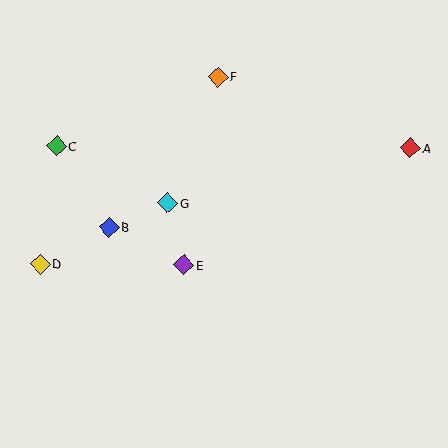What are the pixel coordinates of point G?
Point G is at (168, 203).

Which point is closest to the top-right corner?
Point A is closest to the top-right corner.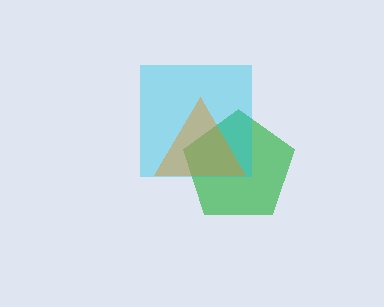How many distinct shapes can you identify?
There are 3 distinct shapes: a green pentagon, a cyan square, an orange triangle.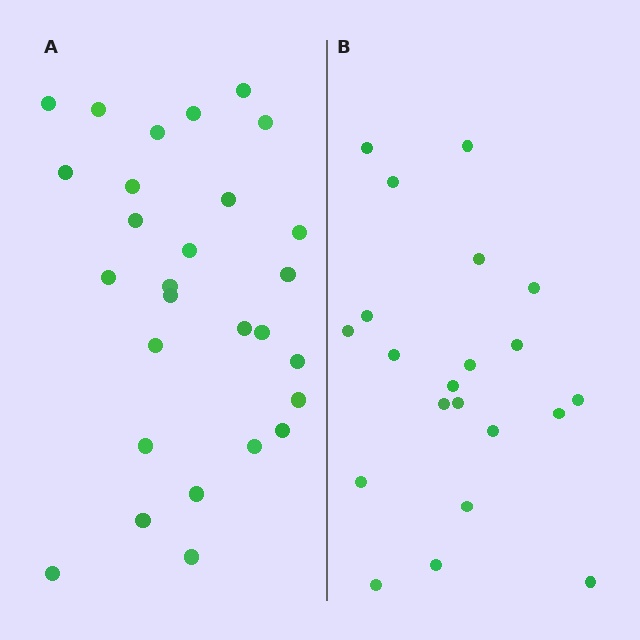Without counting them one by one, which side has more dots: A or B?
Region A (the left region) has more dots.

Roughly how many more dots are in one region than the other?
Region A has roughly 8 or so more dots than region B.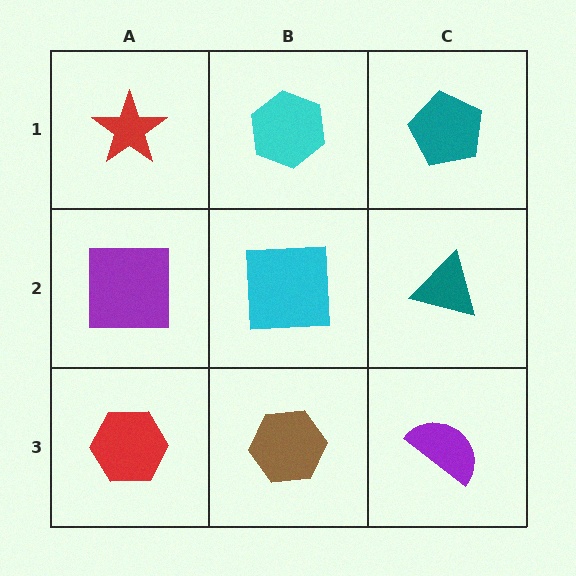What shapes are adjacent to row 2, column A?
A red star (row 1, column A), a red hexagon (row 3, column A), a cyan square (row 2, column B).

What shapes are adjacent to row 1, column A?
A purple square (row 2, column A), a cyan hexagon (row 1, column B).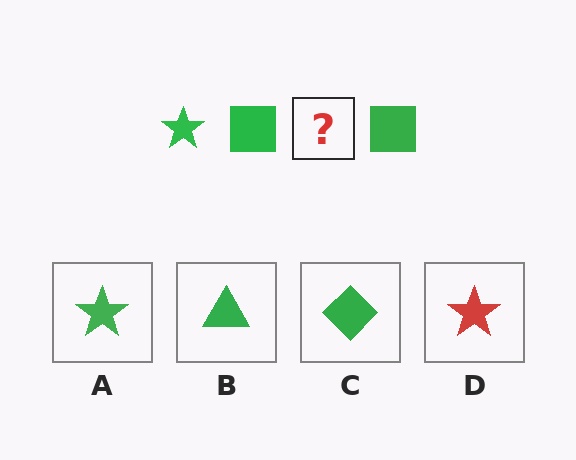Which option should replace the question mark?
Option A.